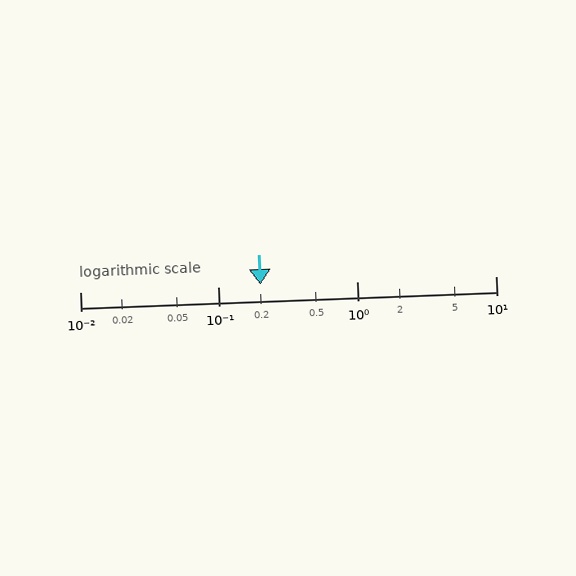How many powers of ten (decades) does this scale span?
The scale spans 3 decades, from 0.01 to 10.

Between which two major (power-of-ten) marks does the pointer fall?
The pointer is between 0.1 and 1.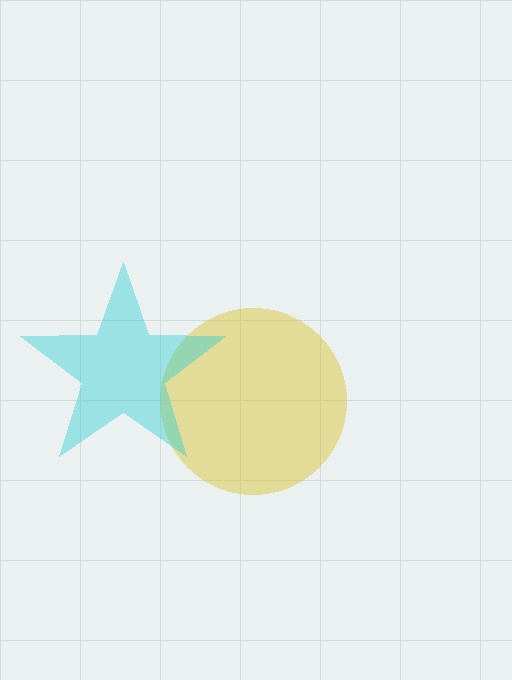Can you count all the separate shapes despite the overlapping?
Yes, there are 2 separate shapes.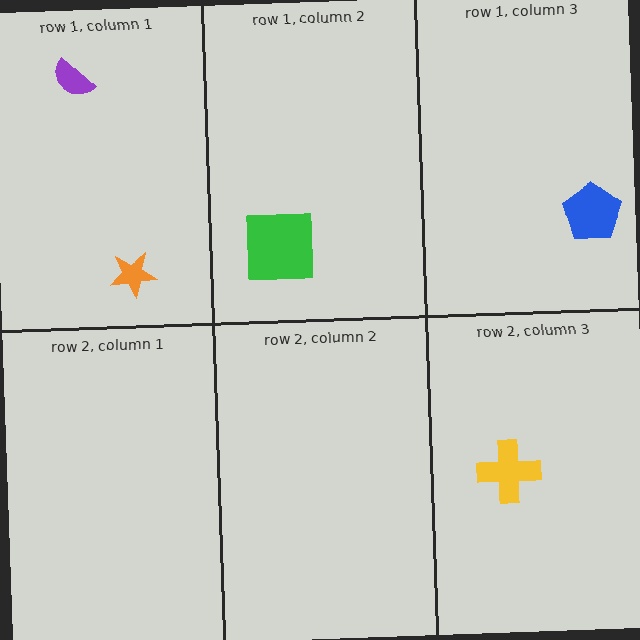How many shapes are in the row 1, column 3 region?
1.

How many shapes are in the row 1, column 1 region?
2.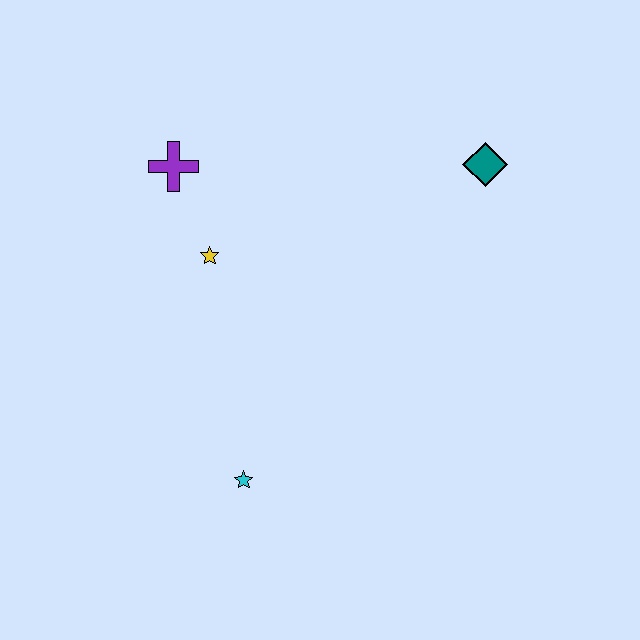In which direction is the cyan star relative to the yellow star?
The cyan star is below the yellow star.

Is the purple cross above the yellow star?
Yes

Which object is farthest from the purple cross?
The cyan star is farthest from the purple cross.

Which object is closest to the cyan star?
The yellow star is closest to the cyan star.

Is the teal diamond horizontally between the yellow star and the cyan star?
No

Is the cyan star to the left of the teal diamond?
Yes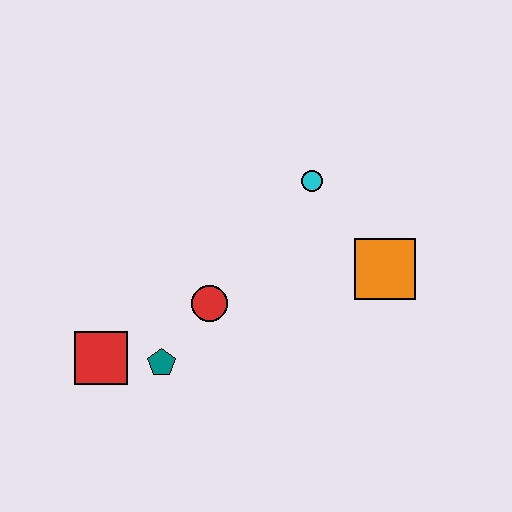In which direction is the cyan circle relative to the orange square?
The cyan circle is above the orange square.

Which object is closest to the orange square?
The cyan circle is closest to the orange square.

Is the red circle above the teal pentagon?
Yes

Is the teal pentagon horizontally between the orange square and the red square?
Yes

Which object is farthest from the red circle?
The orange square is farthest from the red circle.